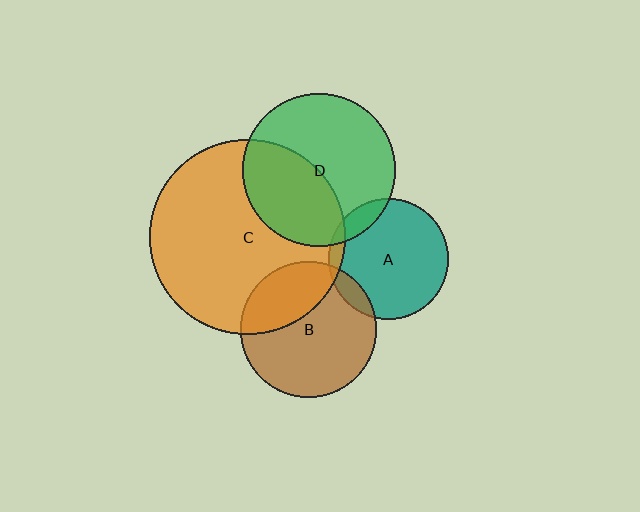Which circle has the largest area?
Circle C (orange).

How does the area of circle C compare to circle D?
Approximately 1.6 times.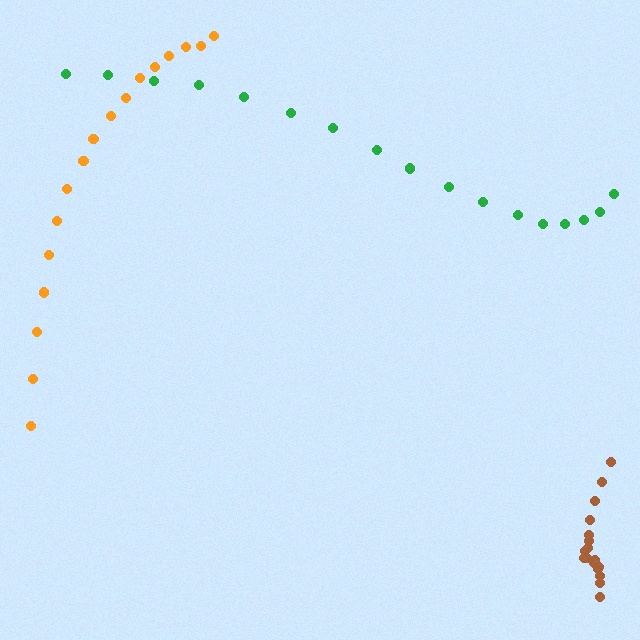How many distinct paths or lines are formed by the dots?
There are 3 distinct paths.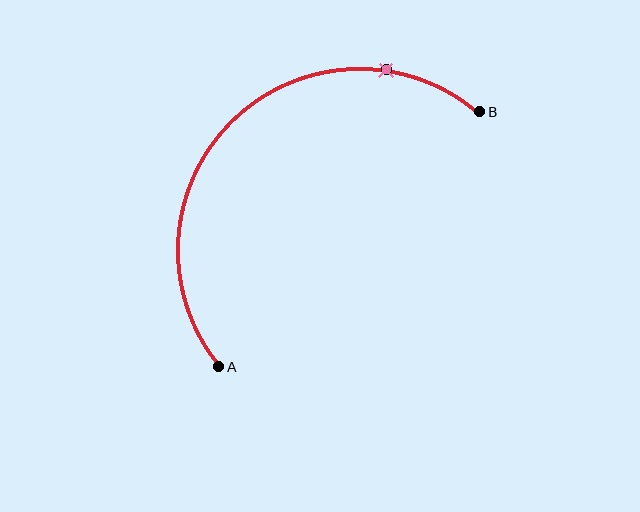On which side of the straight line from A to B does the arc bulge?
The arc bulges above and to the left of the straight line connecting A and B.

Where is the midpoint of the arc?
The arc midpoint is the point on the curve farthest from the straight line joining A and B. It sits above and to the left of that line.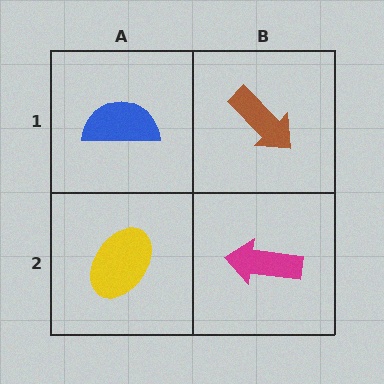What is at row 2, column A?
A yellow ellipse.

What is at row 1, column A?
A blue semicircle.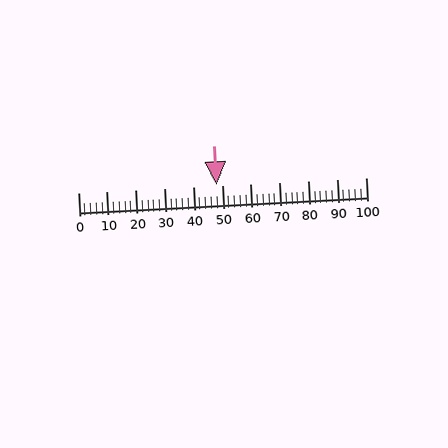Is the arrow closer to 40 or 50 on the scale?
The arrow is closer to 50.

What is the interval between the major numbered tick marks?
The major tick marks are spaced 10 units apart.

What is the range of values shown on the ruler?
The ruler shows values from 0 to 100.